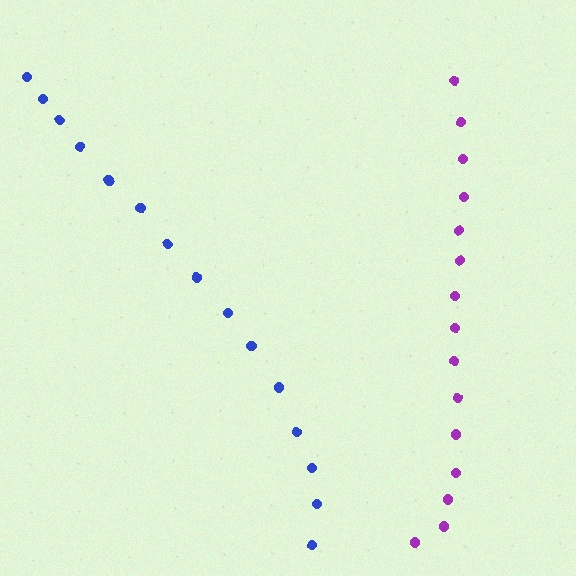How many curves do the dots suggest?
There are 2 distinct paths.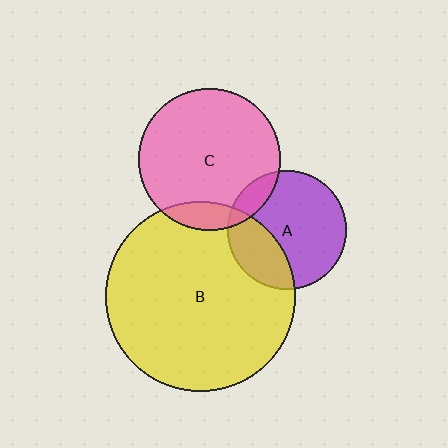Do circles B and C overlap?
Yes.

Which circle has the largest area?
Circle B (yellow).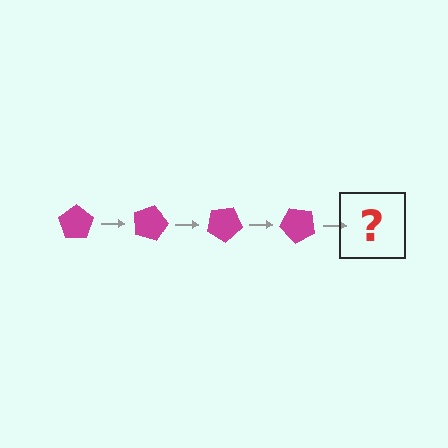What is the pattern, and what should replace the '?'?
The pattern is that the pentagon rotates 15 degrees each step. The '?' should be a magenta pentagon rotated 60 degrees.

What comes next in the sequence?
The next element should be a magenta pentagon rotated 60 degrees.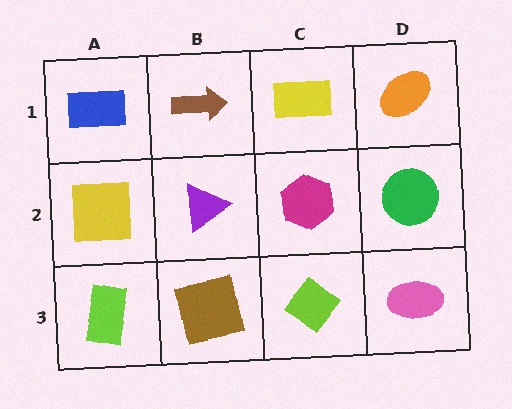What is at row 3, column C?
A lime diamond.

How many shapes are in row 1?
4 shapes.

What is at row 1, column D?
An orange ellipse.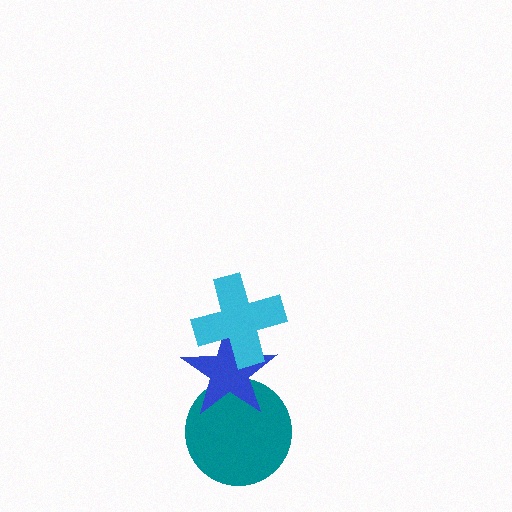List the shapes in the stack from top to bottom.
From top to bottom: the cyan cross, the blue star, the teal circle.